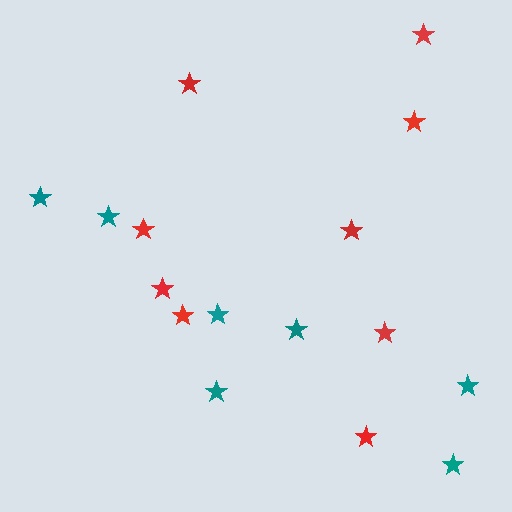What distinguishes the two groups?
There are 2 groups: one group of red stars (9) and one group of teal stars (7).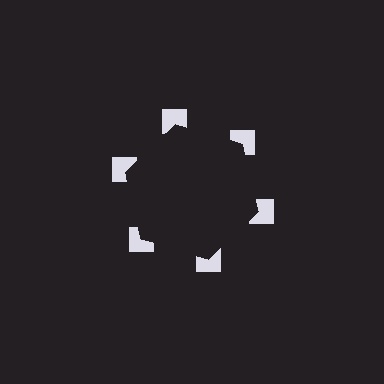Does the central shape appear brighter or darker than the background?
It typically appears slightly darker than the background, even though no actual brightness change is drawn.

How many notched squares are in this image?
There are 6 — one at each vertex of the illusory hexagon.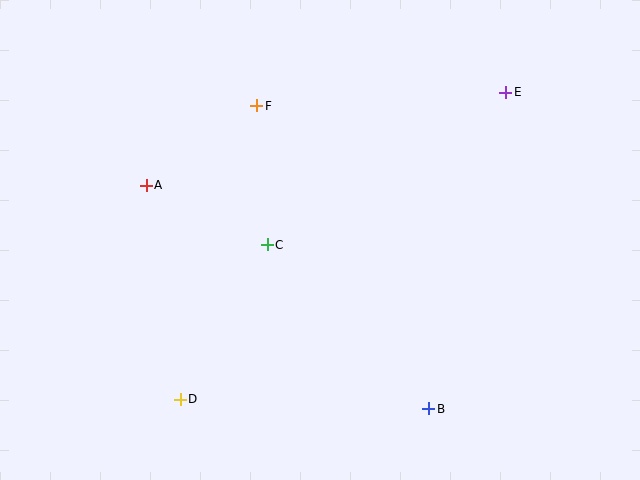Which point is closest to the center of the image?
Point C at (267, 245) is closest to the center.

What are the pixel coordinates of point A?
Point A is at (146, 186).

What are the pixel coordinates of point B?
Point B is at (429, 409).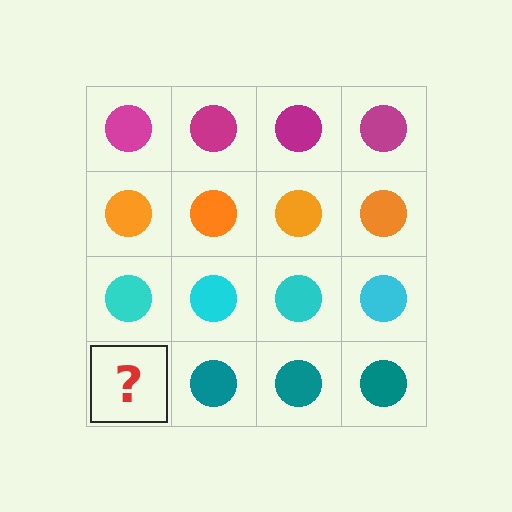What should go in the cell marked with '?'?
The missing cell should contain a teal circle.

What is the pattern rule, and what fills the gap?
The rule is that each row has a consistent color. The gap should be filled with a teal circle.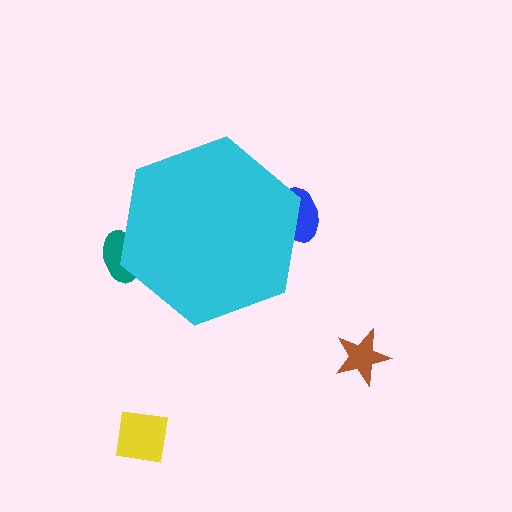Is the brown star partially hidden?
No, the brown star is fully visible.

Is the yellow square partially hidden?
No, the yellow square is fully visible.